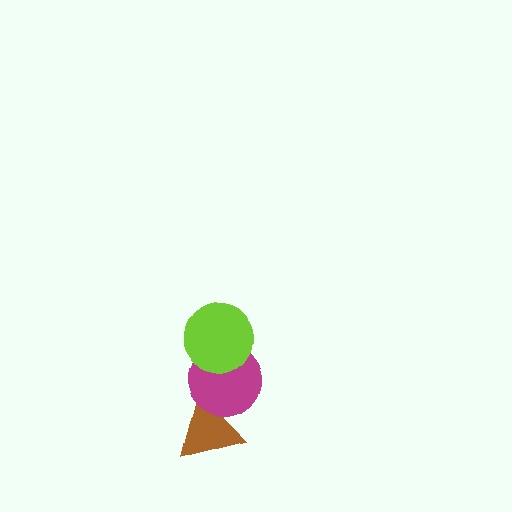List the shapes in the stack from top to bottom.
From top to bottom: the lime circle, the magenta circle, the brown triangle.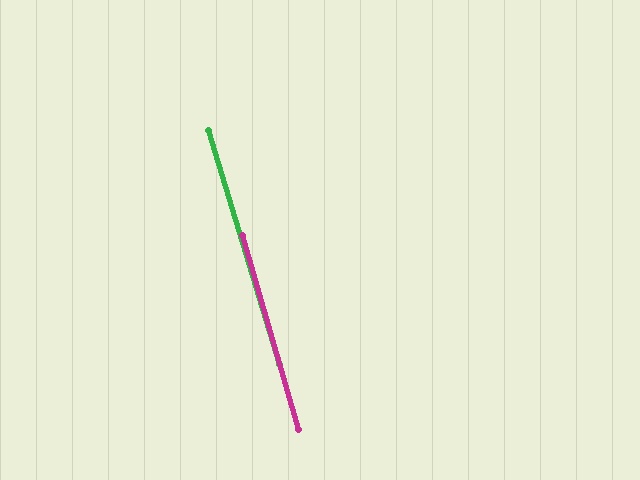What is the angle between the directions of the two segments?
Approximately 1 degree.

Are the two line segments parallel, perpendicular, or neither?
Parallel — their directions differ by only 0.6°.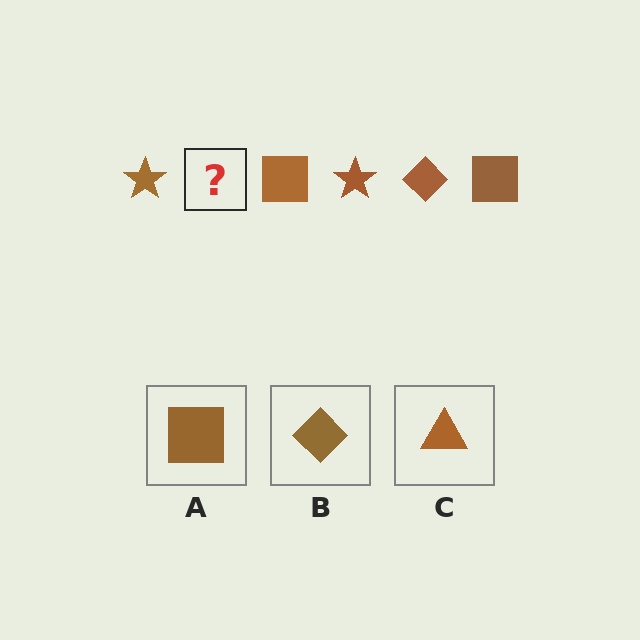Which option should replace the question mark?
Option B.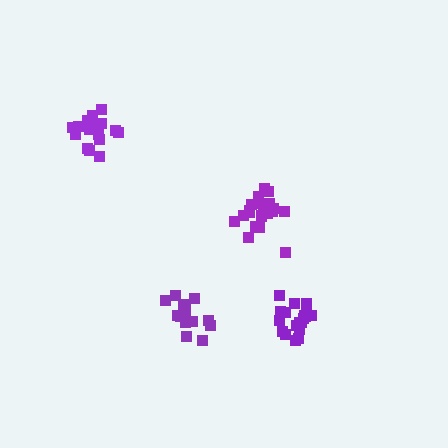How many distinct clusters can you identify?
There are 4 distinct clusters.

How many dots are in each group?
Group 1: 16 dots, Group 2: 15 dots, Group 3: 21 dots, Group 4: 19 dots (71 total).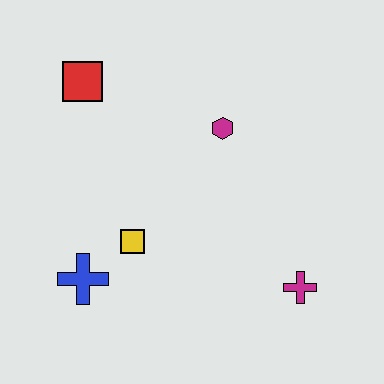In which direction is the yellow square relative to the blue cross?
The yellow square is to the right of the blue cross.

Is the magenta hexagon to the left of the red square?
No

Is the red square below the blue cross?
No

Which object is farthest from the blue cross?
The magenta cross is farthest from the blue cross.